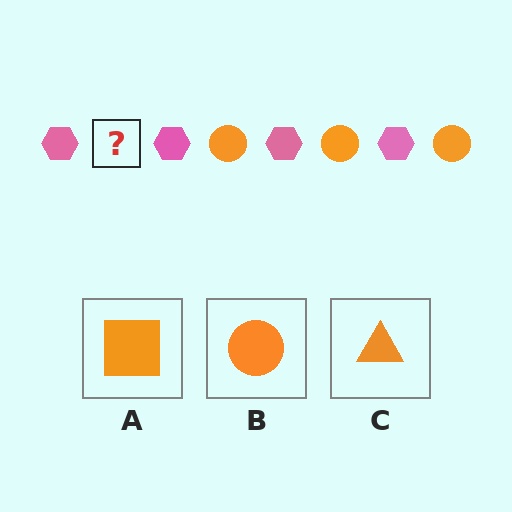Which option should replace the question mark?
Option B.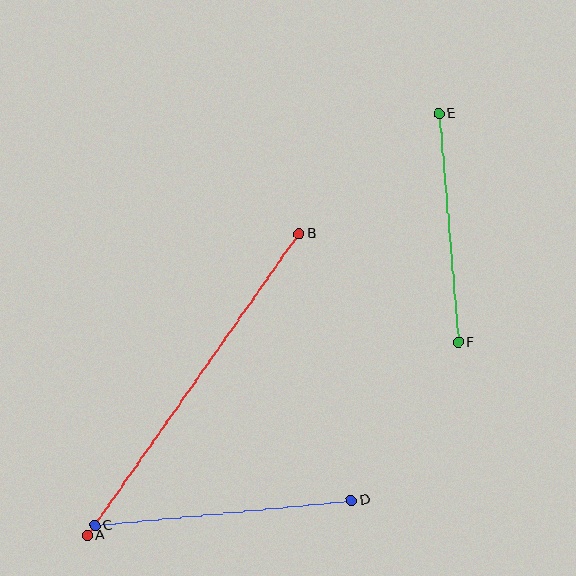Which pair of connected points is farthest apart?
Points A and B are farthest apart.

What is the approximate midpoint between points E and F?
The midpoint is at approximately (448, 228) pixels.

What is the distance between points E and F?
The distance is approximately 230 pixels.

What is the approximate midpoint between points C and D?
The midpoint is at approximately (223, 513) pixels.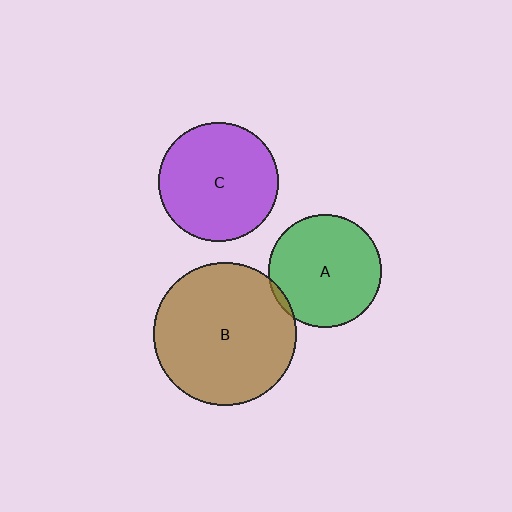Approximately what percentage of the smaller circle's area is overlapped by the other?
Approximately 5%.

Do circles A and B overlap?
Yes.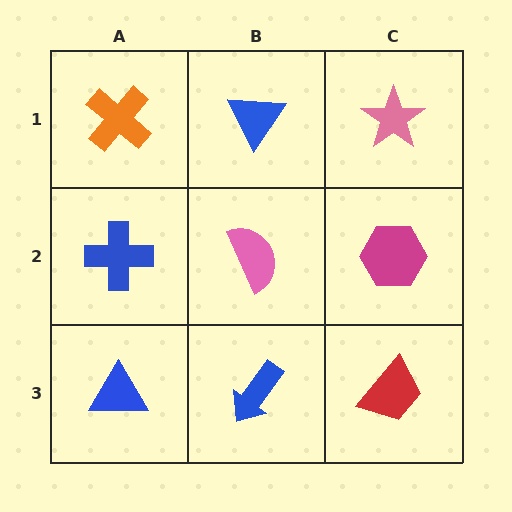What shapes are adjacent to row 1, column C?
A magenta hexagon (row 2, column C), a blue triangle (row 1, column B).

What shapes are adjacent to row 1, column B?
A pink semicircle (row 2, column B), an orange cross (row 1, column A), a pink star (row 1, column C).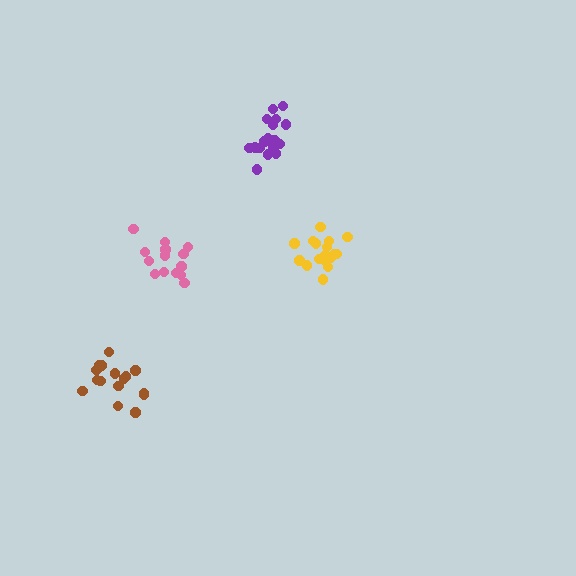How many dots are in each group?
Group 1: 17 dots, Group 2: 18 dots, Group 3: 14 dots, Group 4: 17 dots (66 total).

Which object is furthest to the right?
The yellow cluster is rightmost.